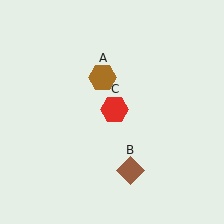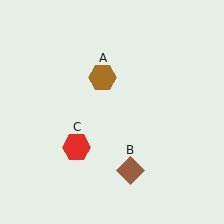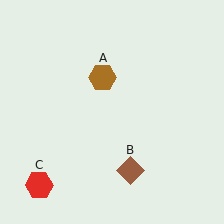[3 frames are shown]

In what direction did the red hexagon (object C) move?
The red hexagon (object C) moved down and to the left.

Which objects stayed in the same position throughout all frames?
Brown hexagon (object A) and brown diamond (object B) remained stationary.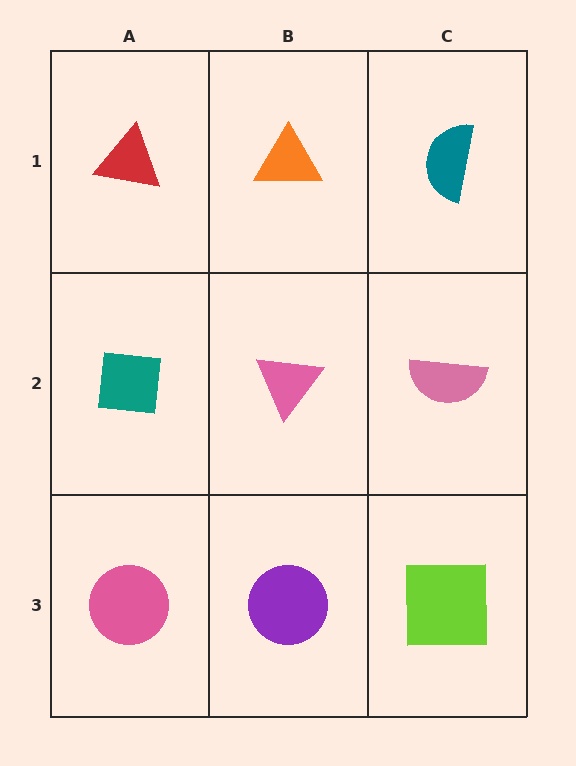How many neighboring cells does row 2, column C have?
3.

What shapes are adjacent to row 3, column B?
A pink triangle (row 2, column B), a pink circle (row 3, column A), a lime square (row 3, column C).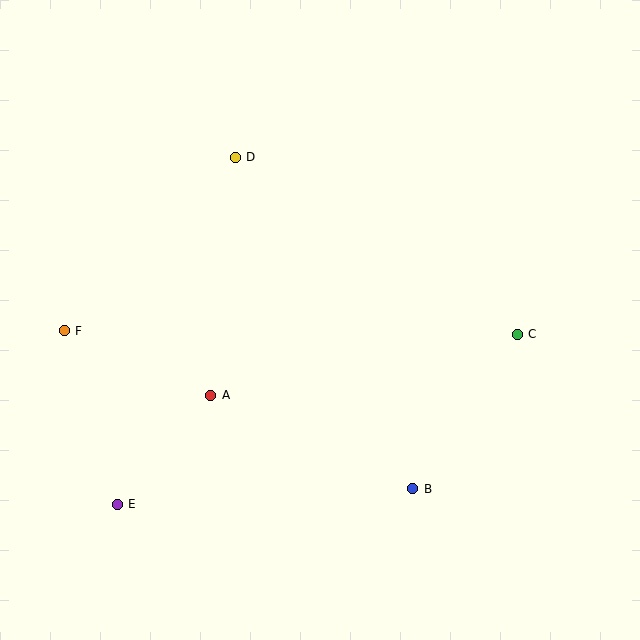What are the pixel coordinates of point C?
Point C is at (517, 334).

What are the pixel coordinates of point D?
Point D is at (235, 157).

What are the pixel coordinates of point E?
Point E is at (117, 504).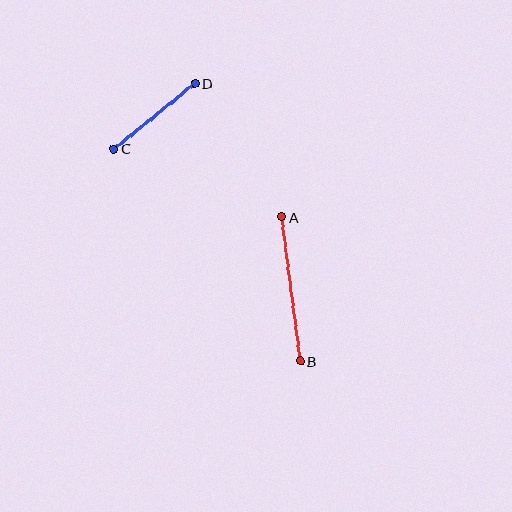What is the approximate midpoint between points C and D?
The midpoint is at approximately (155, 116) pixels.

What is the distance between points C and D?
The distance is approximately 104 pixels.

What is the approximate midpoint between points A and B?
The midpoint is at approximately (291, 289) pixels.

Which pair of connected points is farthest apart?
Points A and B are farthest apart.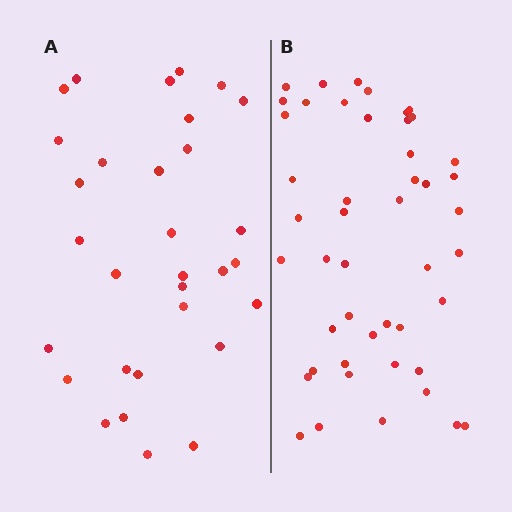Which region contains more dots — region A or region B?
Region B (the right region) has more dots.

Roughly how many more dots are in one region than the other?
Region B has approximately 15 more dots than region A.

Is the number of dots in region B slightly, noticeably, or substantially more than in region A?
Region B has substantially more. The ratio is roughly 1.5 to 1.